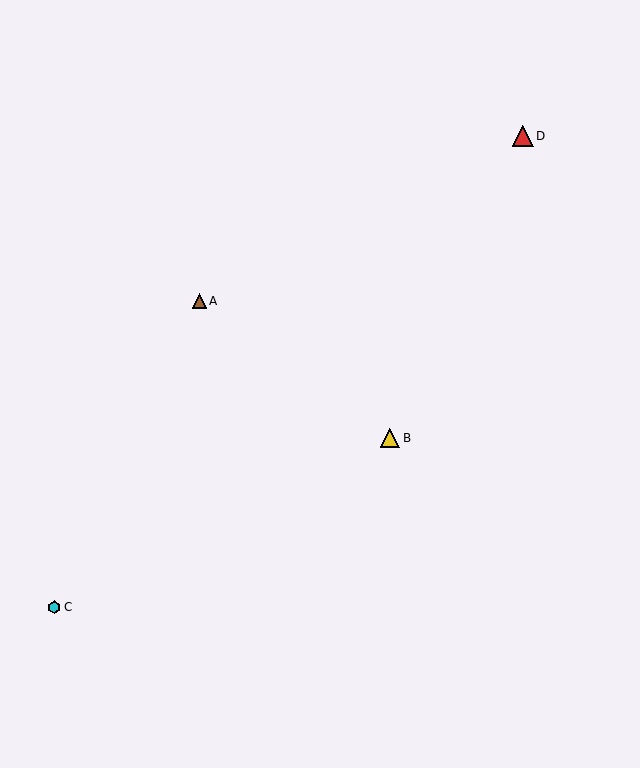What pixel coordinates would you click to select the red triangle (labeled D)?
Click at (523, 136) to select the red triangle D.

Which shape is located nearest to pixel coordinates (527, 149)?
The red triangle (labeled D) at (523, 136) is nearest to that location.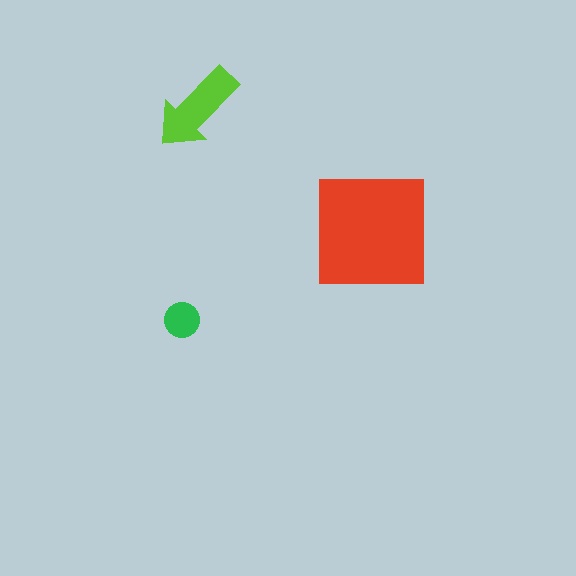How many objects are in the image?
There are 3 objects in the image.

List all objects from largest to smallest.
The red square, the lime arrow, the green circle.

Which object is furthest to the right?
The red square is rightmost.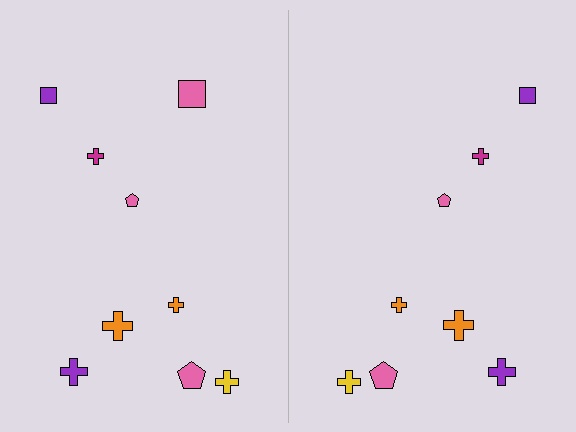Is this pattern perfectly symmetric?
No, the pattern is not perfectly symmetric. A pink square is missing from the right side.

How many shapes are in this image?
There are 17 shapes in this image.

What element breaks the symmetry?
A pink square is missing from the right side.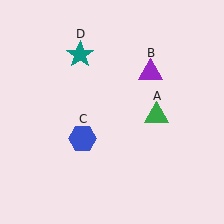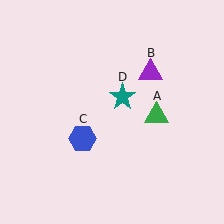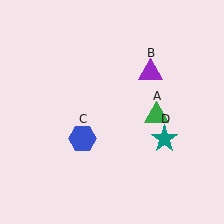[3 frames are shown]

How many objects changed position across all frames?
1 object changed position: teal star (object D).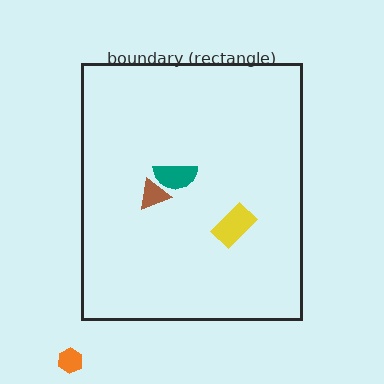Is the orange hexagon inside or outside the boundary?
Outside.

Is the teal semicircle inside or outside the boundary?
Inside.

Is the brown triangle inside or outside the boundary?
Inside.